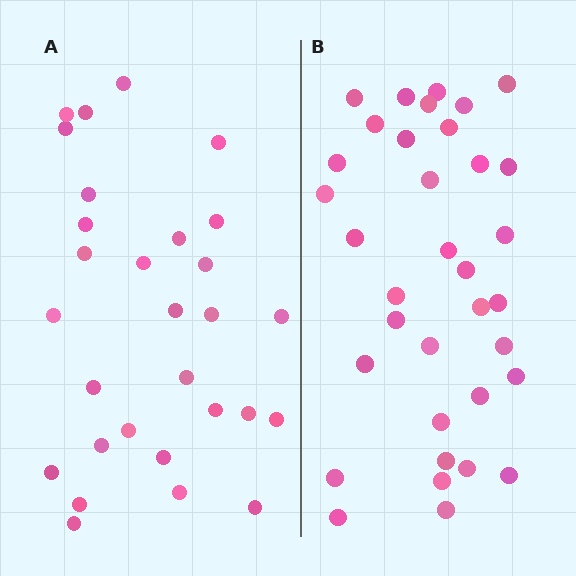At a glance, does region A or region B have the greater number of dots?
Region B (the right region) has more dots.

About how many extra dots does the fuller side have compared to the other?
Region B has about 6 more dots than region A.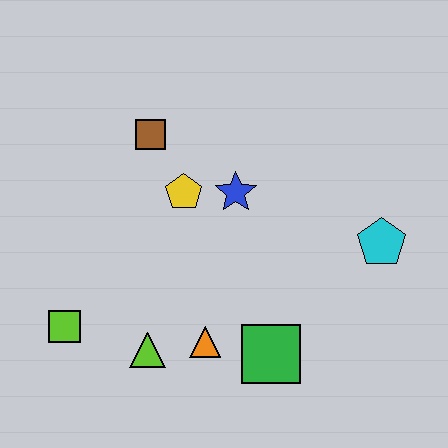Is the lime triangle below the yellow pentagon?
Yes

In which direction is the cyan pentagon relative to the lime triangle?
The cyan pentagon is to the right of the lime triangle.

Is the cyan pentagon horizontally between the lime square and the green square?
No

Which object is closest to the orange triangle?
The lime triangle is closest to the orange triangle.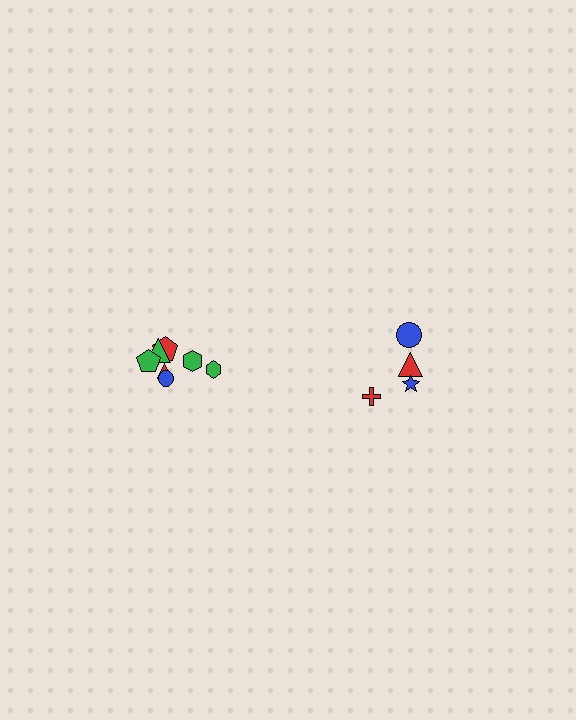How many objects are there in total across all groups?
There are 11 objects.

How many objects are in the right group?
There are 4 objects.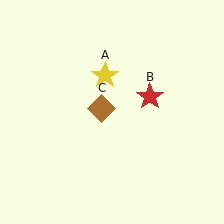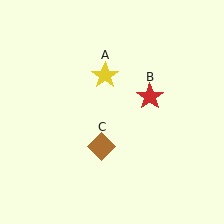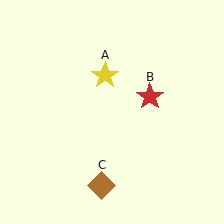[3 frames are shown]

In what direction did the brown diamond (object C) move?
The brown diamond (object C) moved down.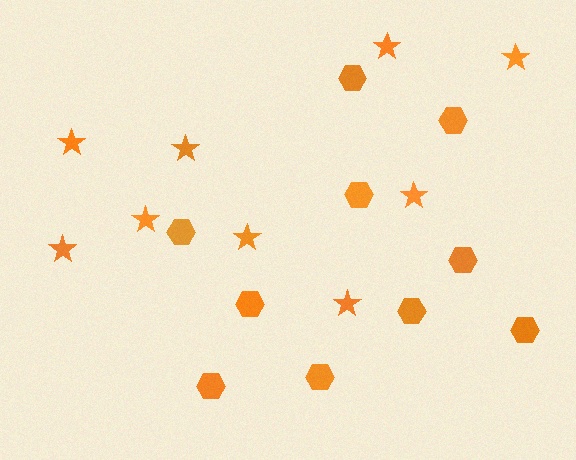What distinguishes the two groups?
There are 2 groups: one group of hexagons (10) and one group of stars (9).